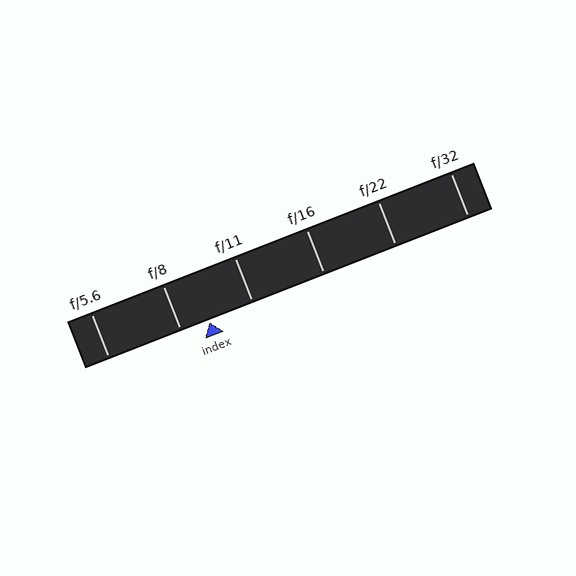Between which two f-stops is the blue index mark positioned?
The index mark is between f/8 and f/11.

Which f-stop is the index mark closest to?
The index mark is closest to f/8.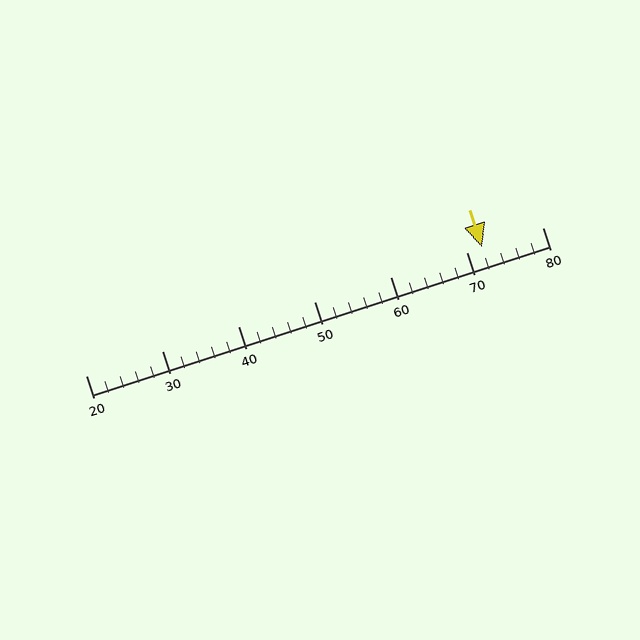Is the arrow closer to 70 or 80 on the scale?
The arrow is closer to 70.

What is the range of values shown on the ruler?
The ruler shows values from 20 to 80.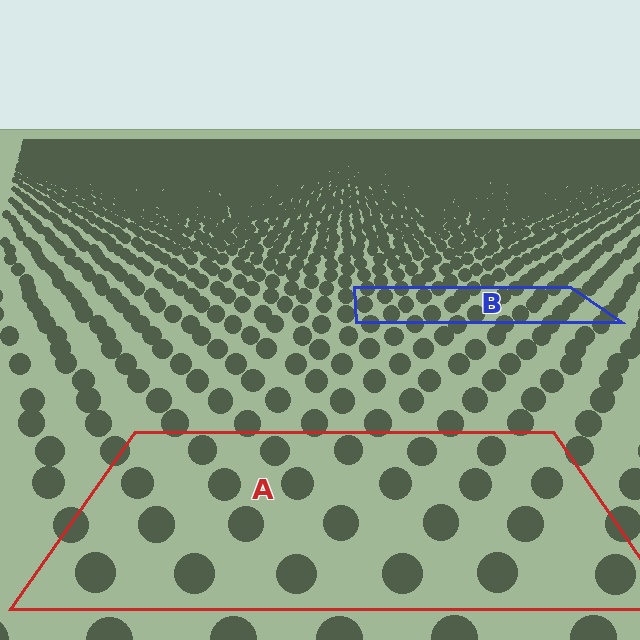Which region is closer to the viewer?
Region A is closer. The texture elements there are larger and more spread out.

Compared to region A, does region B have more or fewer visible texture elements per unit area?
Region B has more texture elements per unit area — they are packed more densely because it is farther away.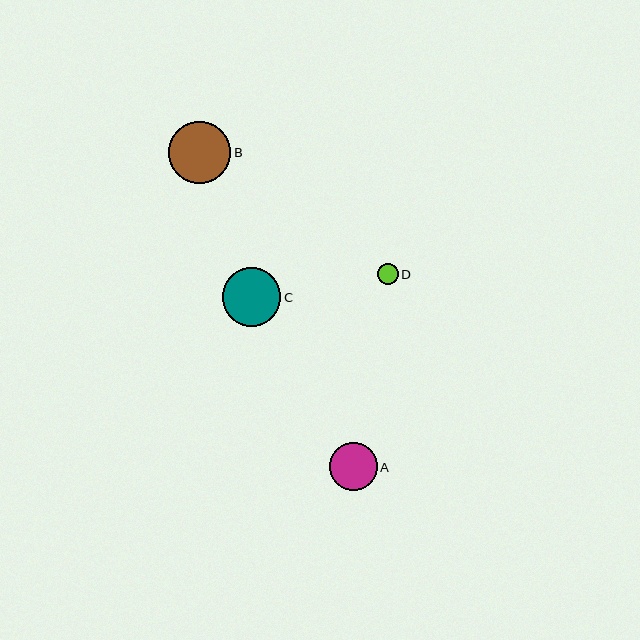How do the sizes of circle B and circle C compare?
Circle B and circle C are approximately the same size.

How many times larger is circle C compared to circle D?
Circle C is approximately 2.8 times the size of circle D.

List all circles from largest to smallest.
From largest to smallest: B, C, A, D.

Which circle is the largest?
Circle B is the largest with a size of approximately 62 pixels.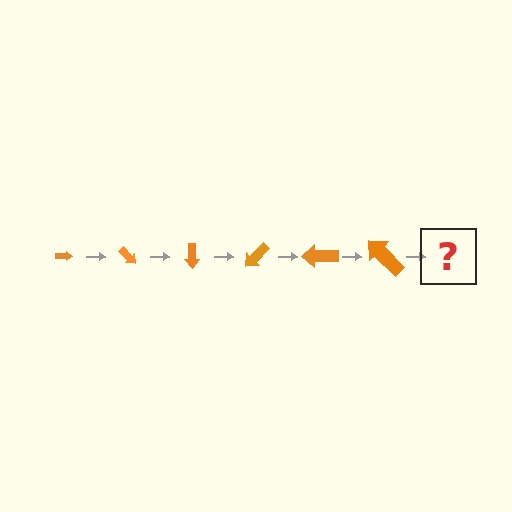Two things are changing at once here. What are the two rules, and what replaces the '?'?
The two rules are that the arrow grows larger each step and it rotates 45 degrees each step. The '?' should be an arrow, larger than the previous one and rotated 270 degrees from the start.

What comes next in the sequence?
The next element should be an arrow, larger than the previous one and rotated 270 degrees from the start.